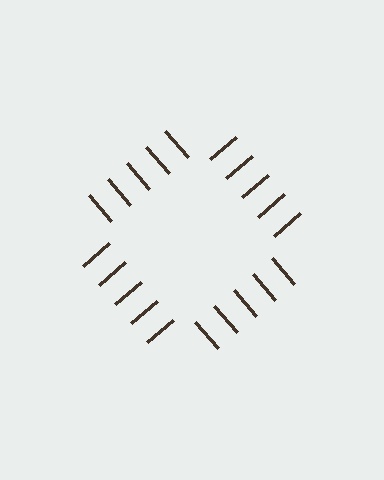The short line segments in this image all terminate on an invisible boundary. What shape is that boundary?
An illusory square — the line segments terminate on its edges but no continuous stroke is drawn.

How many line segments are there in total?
20 — 5 along each of the 4 edges.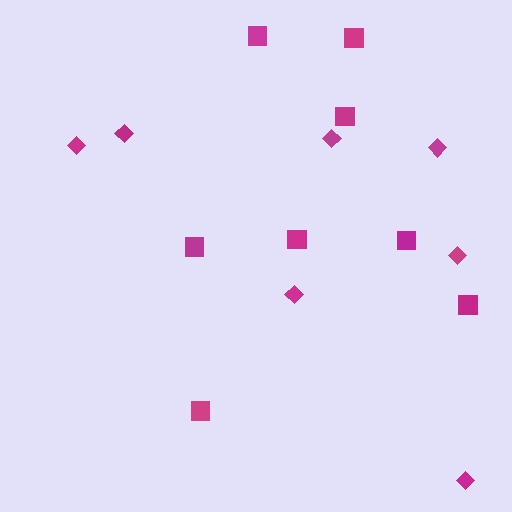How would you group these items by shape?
There are 2 groups: one group of squares (8) and one group of diamonds (7).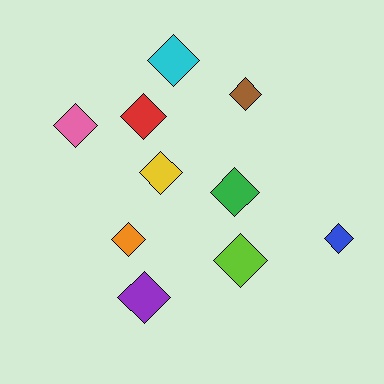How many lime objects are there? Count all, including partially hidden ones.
There is 1 lime object.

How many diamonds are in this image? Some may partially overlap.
There are 10 diamonds.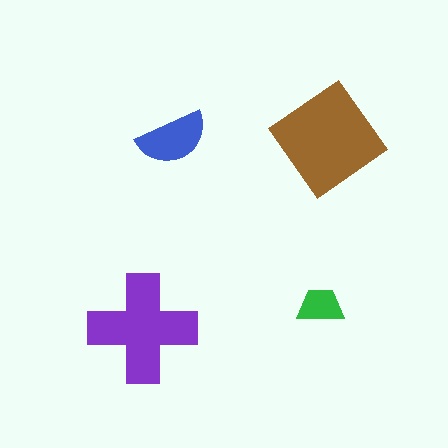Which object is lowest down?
The purple cross is bottommost.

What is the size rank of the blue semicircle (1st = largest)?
3rd.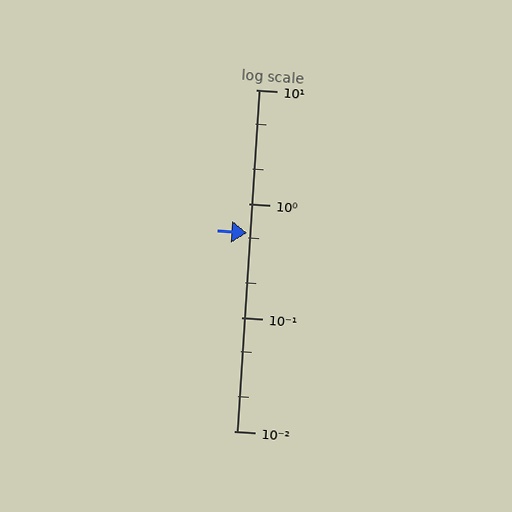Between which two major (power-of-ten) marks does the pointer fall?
The pointer is between 0.1 and 1.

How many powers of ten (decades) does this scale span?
The scale spans 3 decades, from 0.01 to 10.